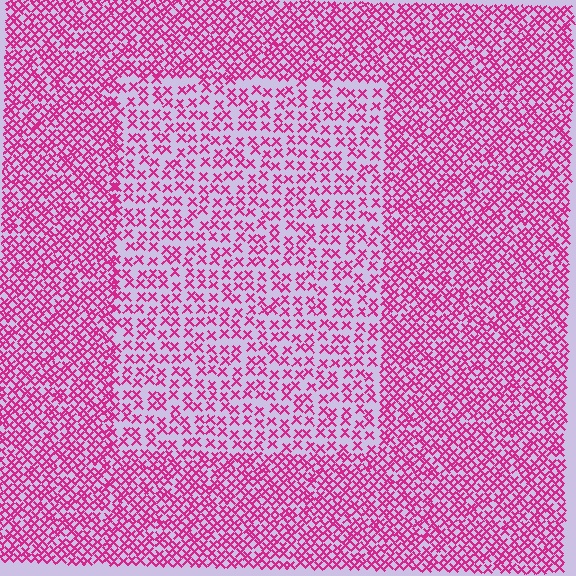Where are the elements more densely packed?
The elements are more densely packed outside the rectangle boundary.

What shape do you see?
I see a rectangle.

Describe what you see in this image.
The image contains small magenta elements arranged at two different densities. A rectangle-shaped region is visible where the elements are less densely packed than the surrounding area.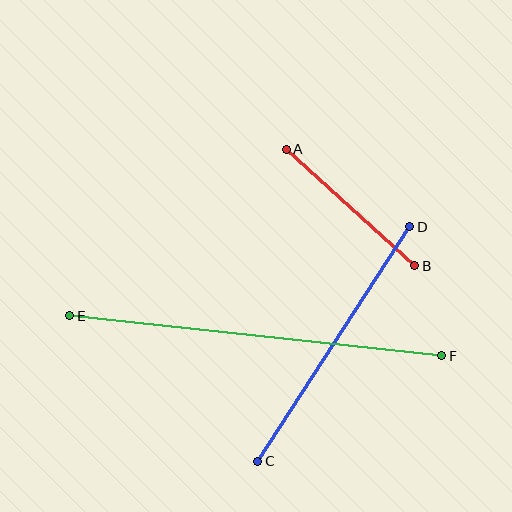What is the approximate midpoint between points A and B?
The midpoint is at approximately (351, 207) pixels.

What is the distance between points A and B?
The distance is approximately 173 pixels.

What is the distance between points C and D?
The distance is approximately 280 pixels.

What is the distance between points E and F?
The distance is approximately 374 pixels.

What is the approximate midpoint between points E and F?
The midpoint is at approximately (256, 336) pixels.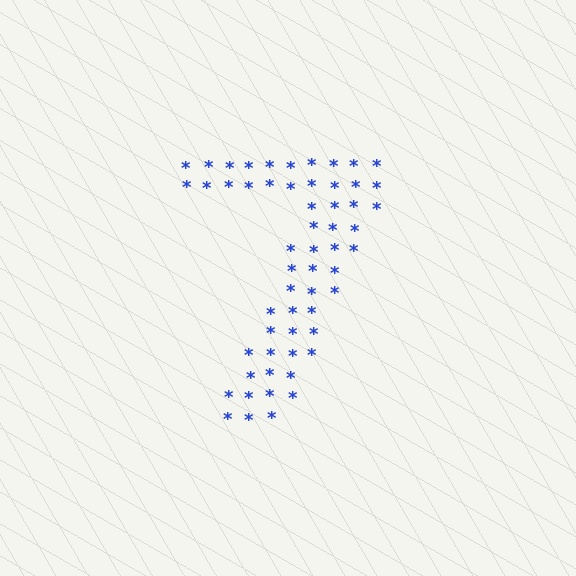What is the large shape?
The large shape is the digit 7.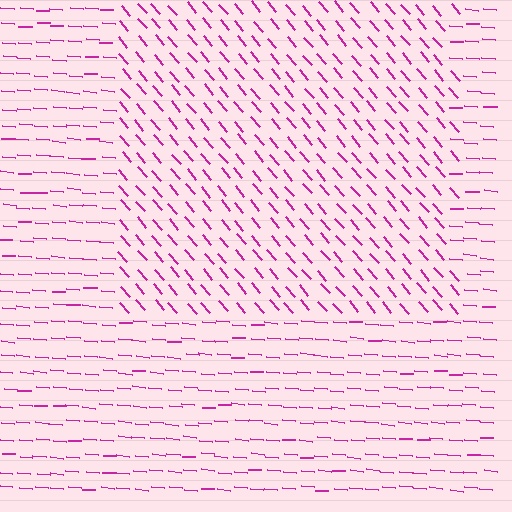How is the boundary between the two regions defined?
The boundary is defined purely by a change in line orientation (approximately 45 degrees difference). All lines are the same color and thickness.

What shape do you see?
I see a rectangle.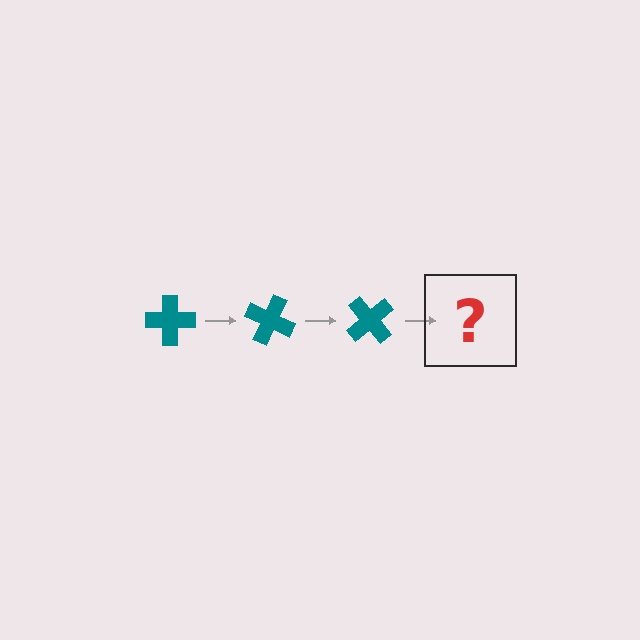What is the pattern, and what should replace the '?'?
The pattern is that the cross rotates 25 degrees each step. The '?' should be a teal cross rotated 75 degrees.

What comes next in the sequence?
The next element should be a teal cross rotated 75 degrees.